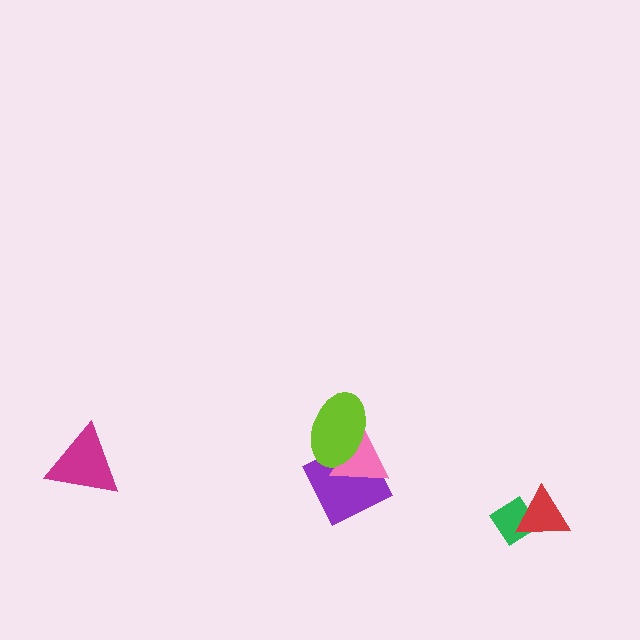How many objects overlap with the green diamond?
1 object overlaps with the green diamond.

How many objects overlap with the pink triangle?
2 objects overlap with the pink triangle.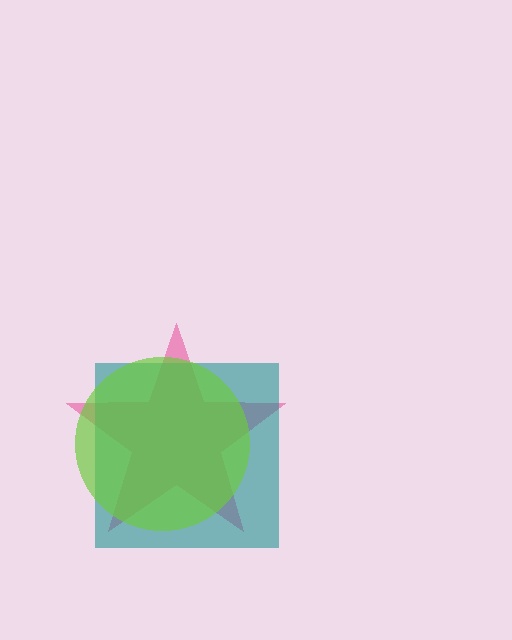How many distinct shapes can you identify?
There are 3 distinct shapes: a pink star, a teal square, a lime circle.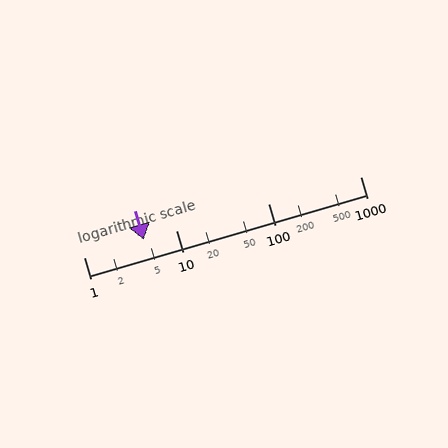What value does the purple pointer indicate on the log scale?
The pointer indicates approximately 4.5.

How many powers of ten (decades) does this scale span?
The scale spans 3 decades, from 1 to 1000.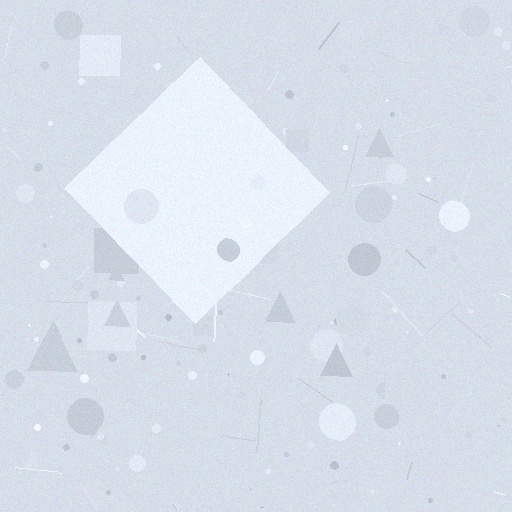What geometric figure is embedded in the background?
A diamond is embedded in the background.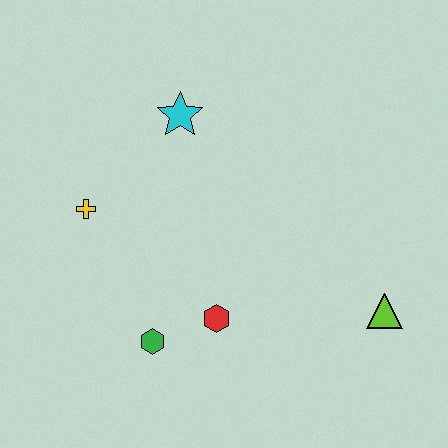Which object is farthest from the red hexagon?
The cyan star is farthest from the red hexagon.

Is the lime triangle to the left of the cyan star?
No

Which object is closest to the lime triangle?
The red hexagon is closest to the lime triangle.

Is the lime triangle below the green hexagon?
No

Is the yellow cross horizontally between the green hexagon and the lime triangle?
No